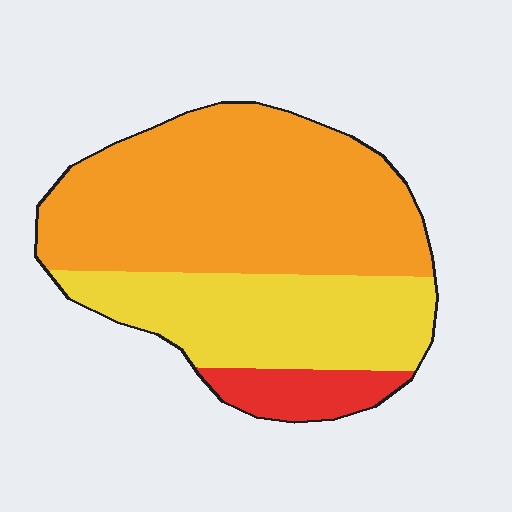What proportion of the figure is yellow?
Yellow takes up between a quarter and a half of the figure.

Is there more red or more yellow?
Yellow.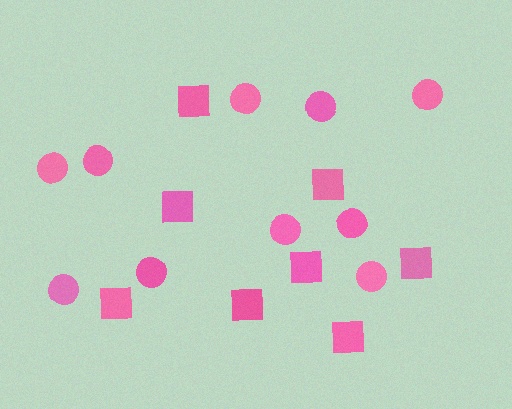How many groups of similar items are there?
There are 2 groups: one group of squares (8) and one group of circles (10).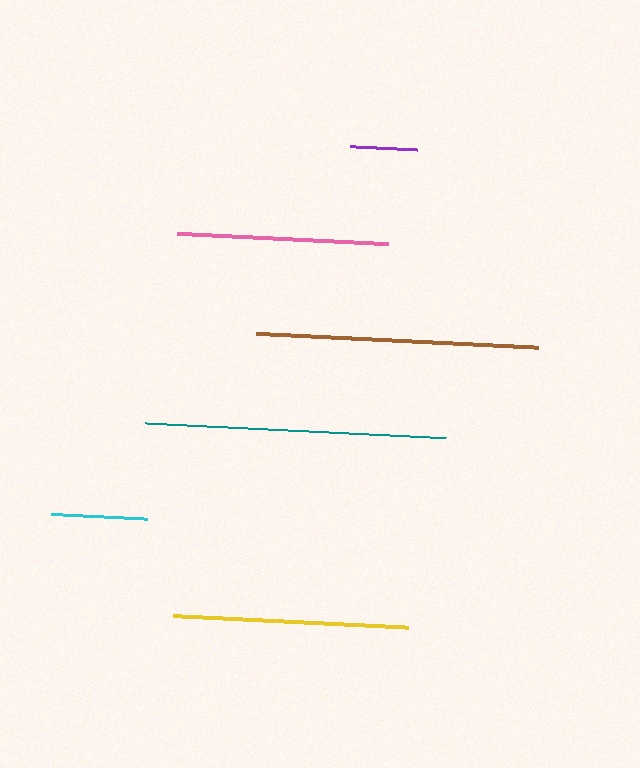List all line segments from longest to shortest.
From longest to shortest: teal, brown, yellow, pink, cyan, purple.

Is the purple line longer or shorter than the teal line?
The teal line is longer than the purple line.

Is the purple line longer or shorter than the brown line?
The brown line is longer than the purple line.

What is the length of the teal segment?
The teal segment is approximately 301 pixels long.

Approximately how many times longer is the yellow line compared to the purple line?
The yellow line is approximately 3.5 times the length of the purple line.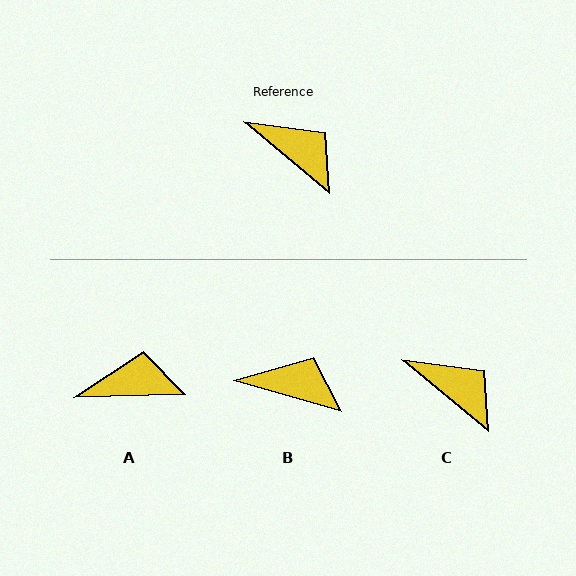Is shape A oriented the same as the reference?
No, it is off by about 41 degrees.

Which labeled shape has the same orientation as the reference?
C.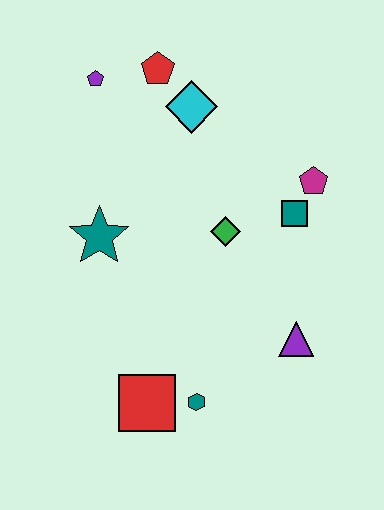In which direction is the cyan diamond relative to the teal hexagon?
The cyan diamond is above the teal hexagon.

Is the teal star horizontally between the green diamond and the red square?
No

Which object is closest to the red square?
The teal hexagon is closest to the red square.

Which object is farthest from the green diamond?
The purple pentagon is farthest from the green diamond.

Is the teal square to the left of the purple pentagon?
No